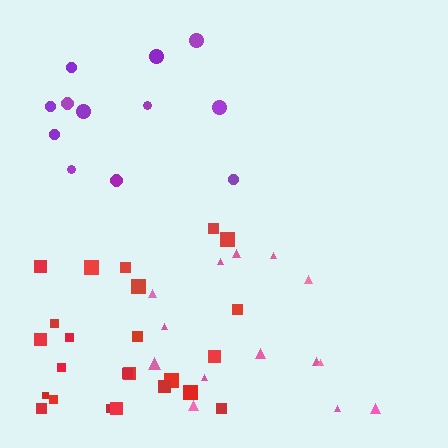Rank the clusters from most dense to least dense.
red, pink, purple.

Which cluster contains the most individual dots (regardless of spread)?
Red (24).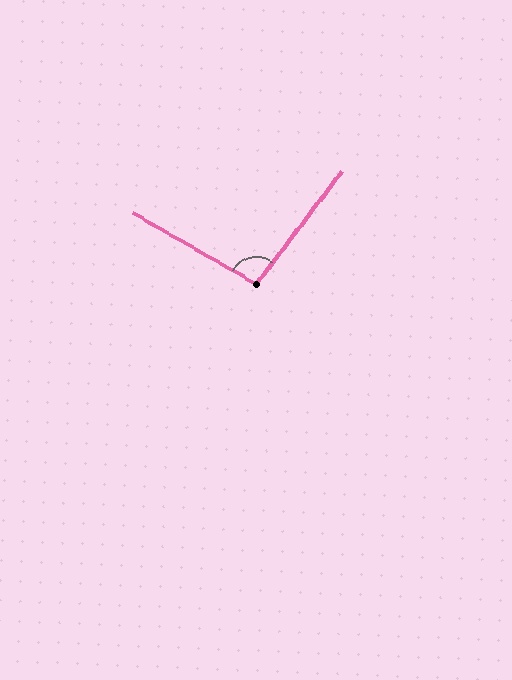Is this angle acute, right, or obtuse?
It is obtuse.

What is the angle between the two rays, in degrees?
Approximately 97 degrees.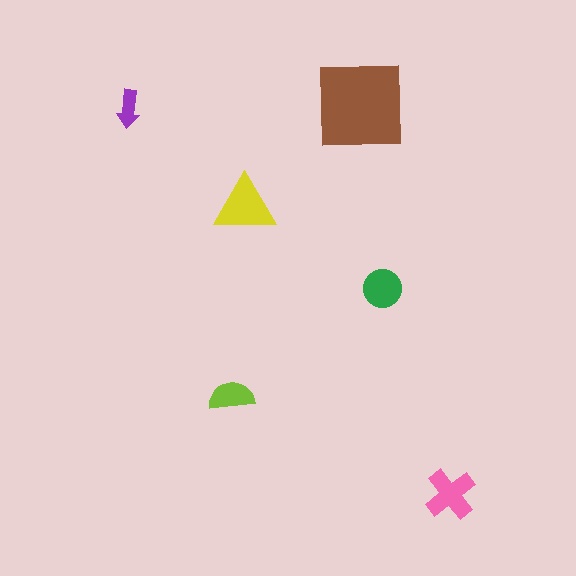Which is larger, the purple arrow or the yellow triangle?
The yellow triangle.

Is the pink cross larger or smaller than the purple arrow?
Larger.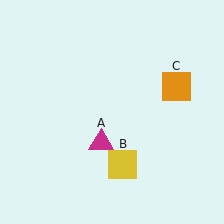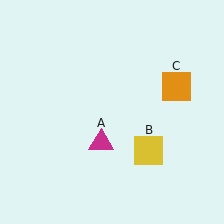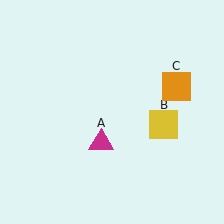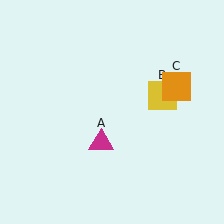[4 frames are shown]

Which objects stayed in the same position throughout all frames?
Magenta triangle (object A) and orange square (object C) remained stationary.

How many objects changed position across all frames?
1 object changed position: yellow square (object B).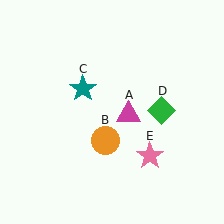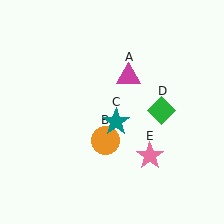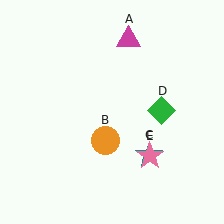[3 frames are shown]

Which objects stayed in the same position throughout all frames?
Orange circle (object B) and green diamond (object D) and pink star (object E) remained stationary.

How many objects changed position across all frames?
2 objects changed position: magenta triangle (object A), teal star (object C).